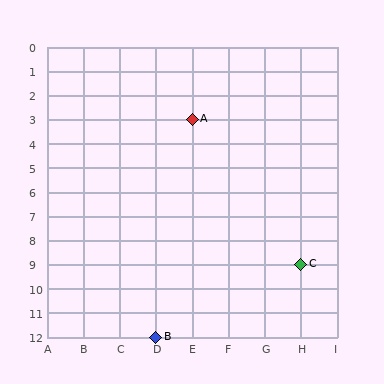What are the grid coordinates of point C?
Point C is at grid coordinates (H, 9).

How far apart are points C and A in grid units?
Points C and A are 3 columns and 6 rows apart (about 6.7 grid units diagonally).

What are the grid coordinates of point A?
Point A is at grid coordinates (E, 3).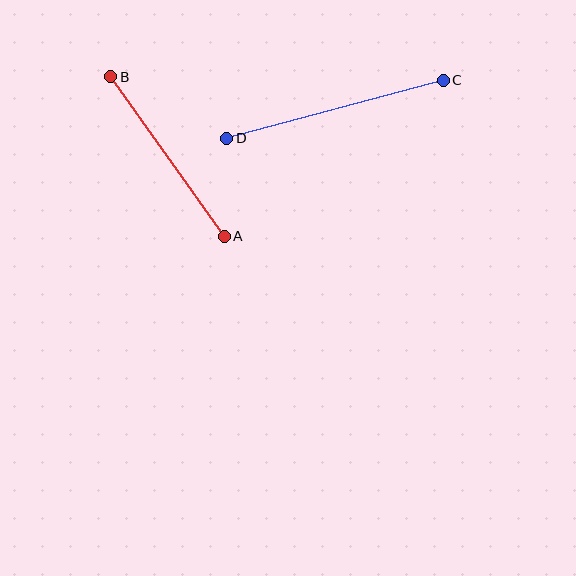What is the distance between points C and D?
The distance is approximately 224 pixels.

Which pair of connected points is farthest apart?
Points C and D are farthest apart.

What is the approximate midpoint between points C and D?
The midpoint is at approximately (335, 109) pixels.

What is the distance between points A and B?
The distance is approximately 196 pixels.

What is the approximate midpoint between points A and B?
The midpoint is at approximately (168, 157) pixels.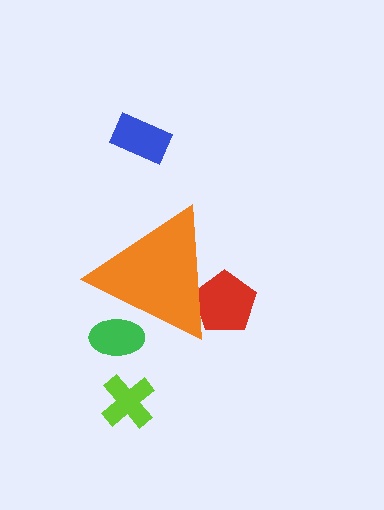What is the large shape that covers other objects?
An orange triangle.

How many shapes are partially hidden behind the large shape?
2 shapes are partially hidden.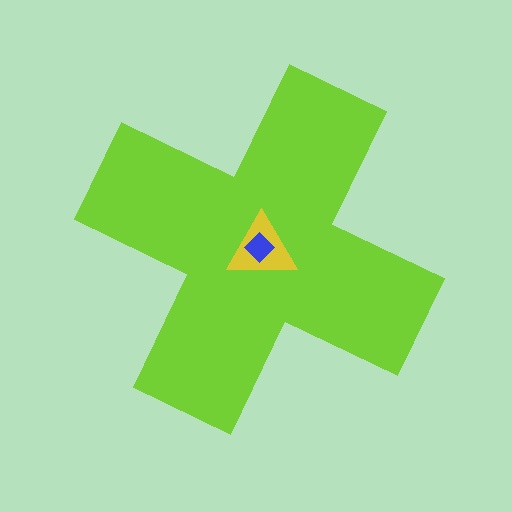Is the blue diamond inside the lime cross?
Yes.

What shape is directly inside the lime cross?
The yellow triangle.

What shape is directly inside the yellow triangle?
The blue diamond.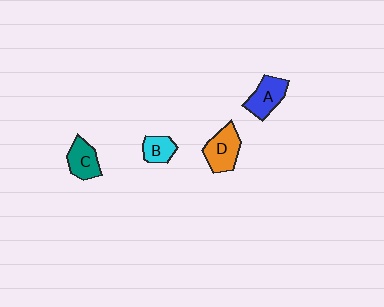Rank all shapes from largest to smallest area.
From largest to smallest: D (orange), A (blue), C (teal), B (cyan).